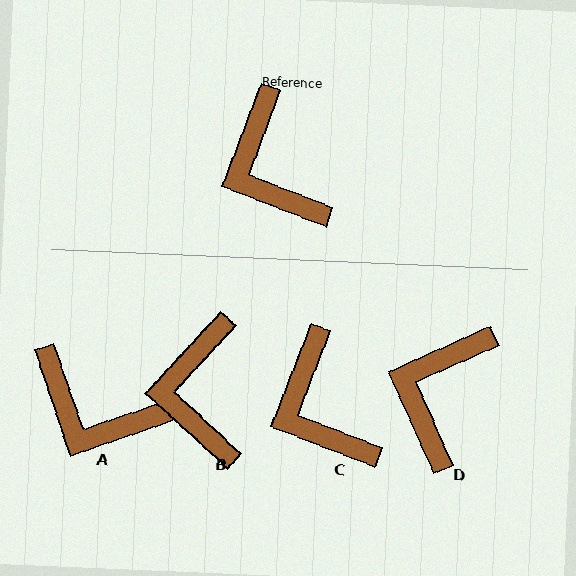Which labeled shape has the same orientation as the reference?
C.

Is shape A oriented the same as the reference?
No, it is off by about 40 degrees.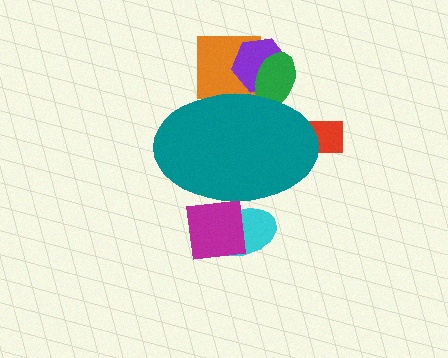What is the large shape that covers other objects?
A teal ellipse.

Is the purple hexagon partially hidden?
Yes, the purple hexagon is partially hidden behind the teal ellipse.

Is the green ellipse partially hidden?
Yes, the green ellipse is partially hidden behind the teal ellipse.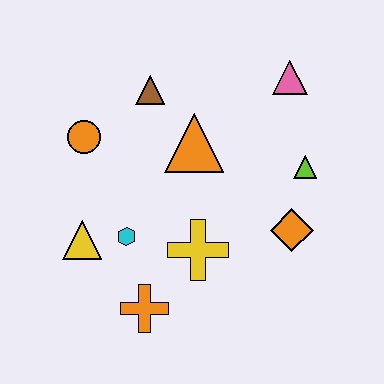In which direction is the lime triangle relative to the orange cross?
The lime triangle is to the right of the orange cross.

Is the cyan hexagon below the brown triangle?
Yes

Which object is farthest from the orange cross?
The pink triangle is farthest from the orange cross.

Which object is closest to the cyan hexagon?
The yellow triangle is closest to the cyan hexagon.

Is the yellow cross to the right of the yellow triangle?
Yes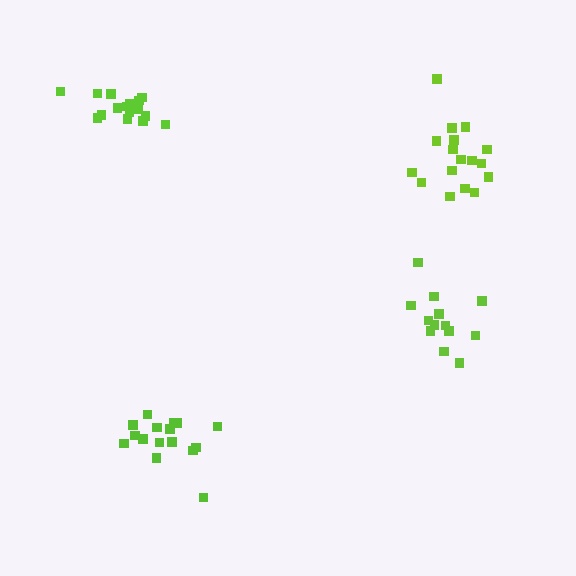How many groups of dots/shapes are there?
There are 4 groups.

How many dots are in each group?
Group 1: 17 dots, Group 2: 16 dots, Group 3: 14 dots, Group 4: 16 dots (63 total).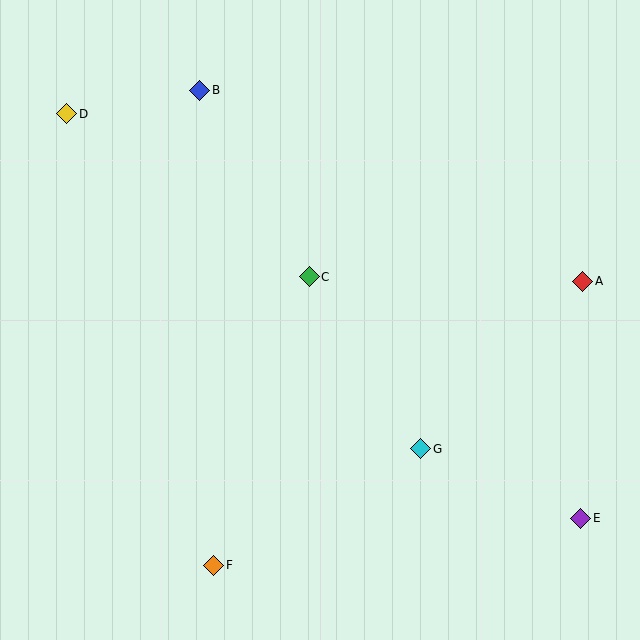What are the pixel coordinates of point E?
Point E is at (581, 518).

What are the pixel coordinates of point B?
Point B is at (200, 90).